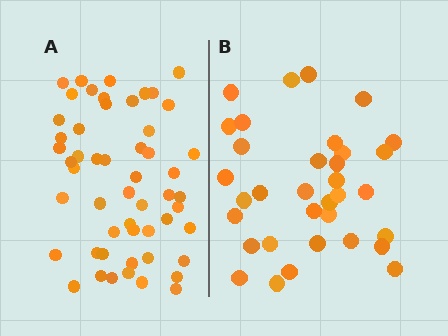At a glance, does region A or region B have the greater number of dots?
Region A (the left region) has more dots.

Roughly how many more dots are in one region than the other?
Region A has approximately 20 more dots than region B.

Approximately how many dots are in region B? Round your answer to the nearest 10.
About 30 dots. (The exact count is 34, which rounds to 30.)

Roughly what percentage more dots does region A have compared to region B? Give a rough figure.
About 55% more.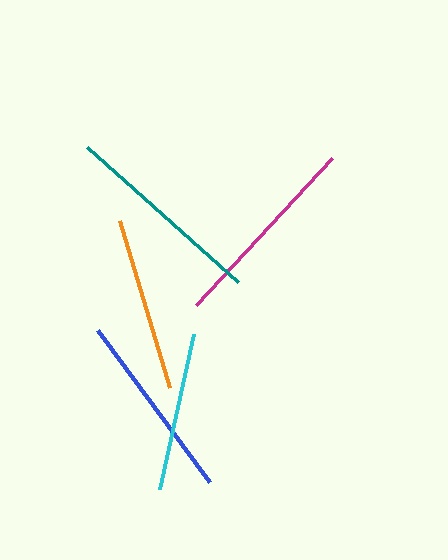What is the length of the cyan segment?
The cyan segment is approximately 159 pixels long.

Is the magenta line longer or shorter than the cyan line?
The magenta line is longer than the cyan line.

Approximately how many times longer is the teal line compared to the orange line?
The teal line is approximately 1.2 times the length of the orange line.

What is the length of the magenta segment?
The magenta segment is approximately 200 pixels long.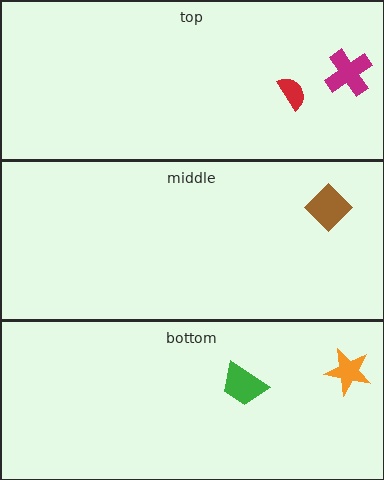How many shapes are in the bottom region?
2.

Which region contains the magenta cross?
The top region.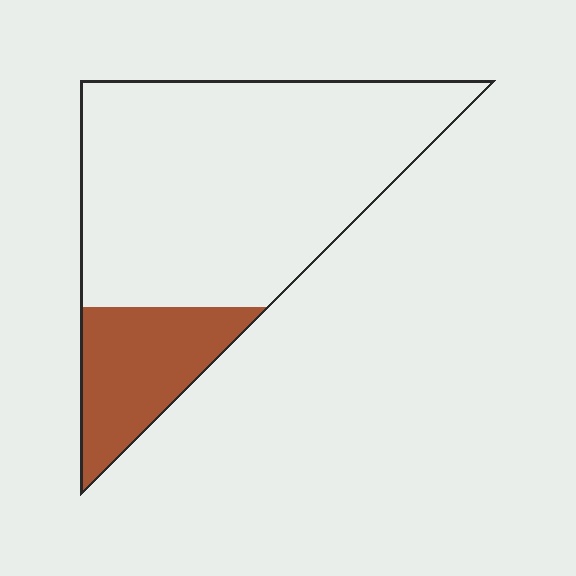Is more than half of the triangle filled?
No.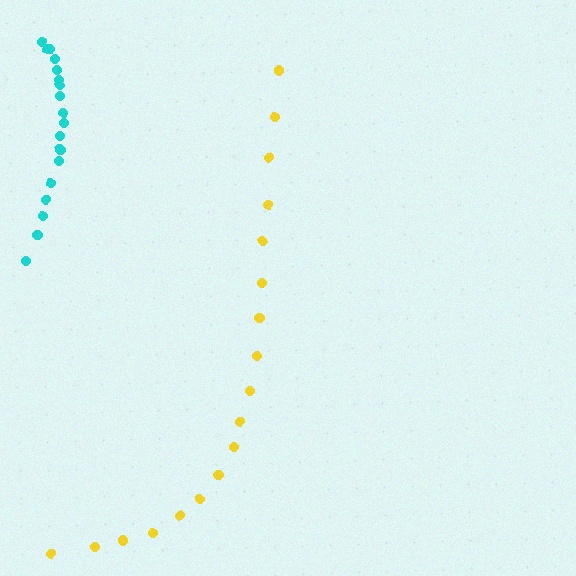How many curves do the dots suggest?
There are 2 distinct paths.